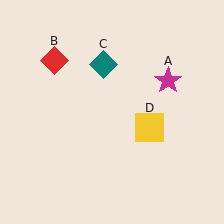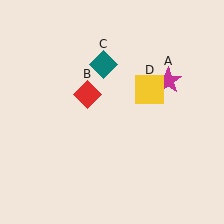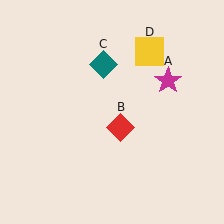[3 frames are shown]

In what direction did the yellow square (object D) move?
The yellow square (object D) moved up.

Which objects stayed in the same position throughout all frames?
Magenta star (object A) and teal diamond (object C) remained stationary.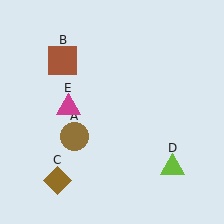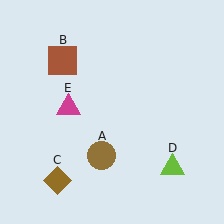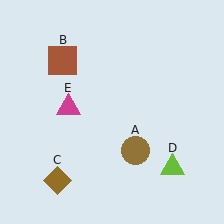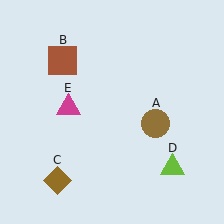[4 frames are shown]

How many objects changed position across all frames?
1 object changed position: brown circle (object A).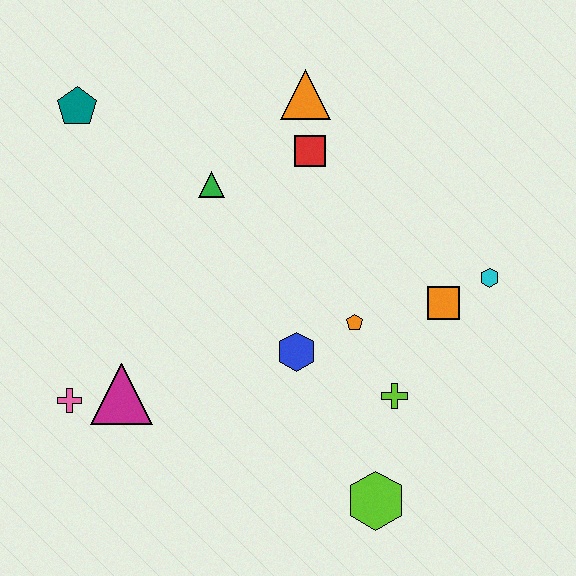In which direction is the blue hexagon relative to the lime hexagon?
The blue hexagon is above the lime hexagon.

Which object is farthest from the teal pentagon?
The lime hexagon is farthest from the teal pentagon.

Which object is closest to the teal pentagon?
The green triangle is closest to the teal pentagon.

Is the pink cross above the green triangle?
No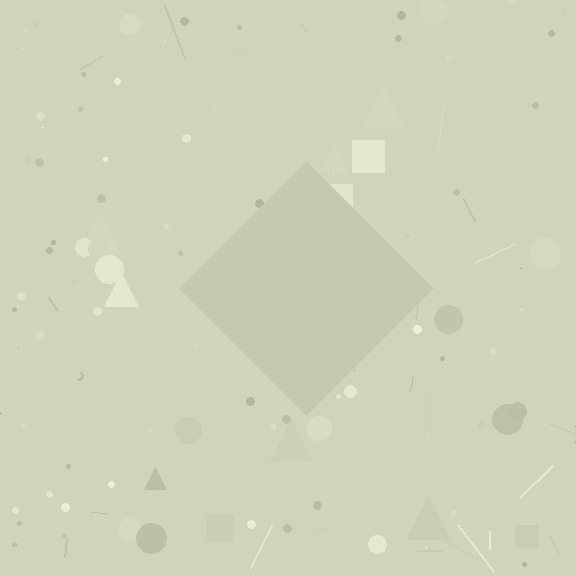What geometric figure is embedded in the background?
A diamond is embedded in the background.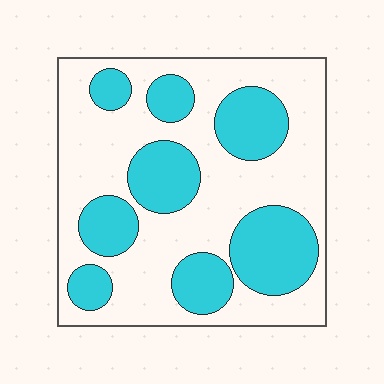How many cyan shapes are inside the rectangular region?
8.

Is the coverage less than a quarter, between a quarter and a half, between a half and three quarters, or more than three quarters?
Between a quarter and a half.